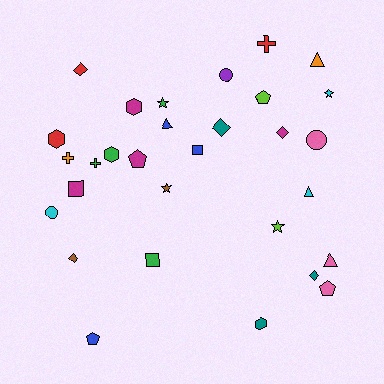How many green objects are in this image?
There are 4 green objects.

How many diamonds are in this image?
There are 5 diamonds.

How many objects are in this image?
There are 30 objects.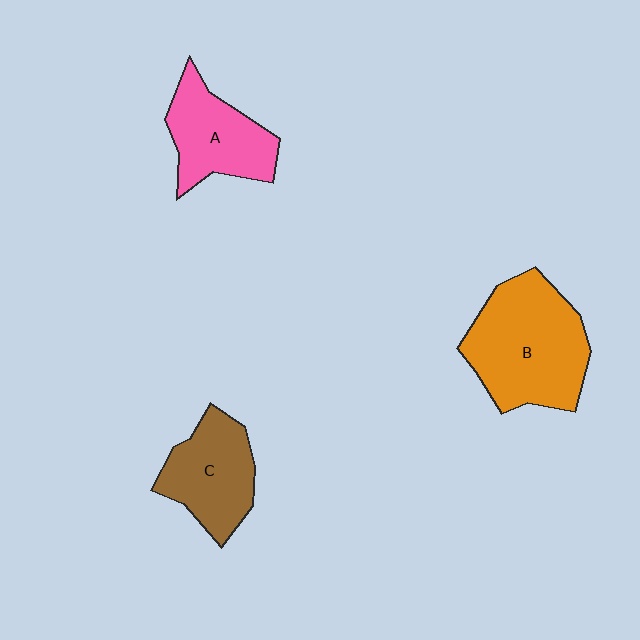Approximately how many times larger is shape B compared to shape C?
Approximately 1.5 times.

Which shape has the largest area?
Shape B (orange).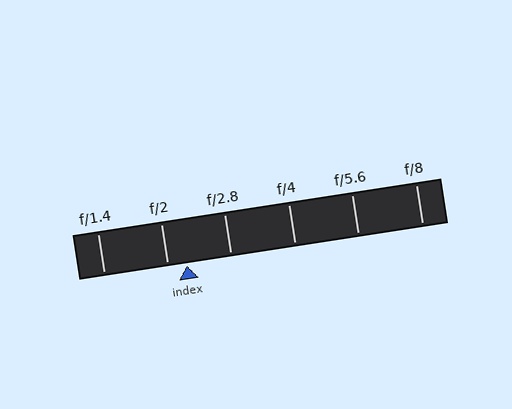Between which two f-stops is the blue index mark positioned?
The index mark is between f/2 and f/2.8.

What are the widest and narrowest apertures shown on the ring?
The widest aperture shown is f/1.4 and the narrowest is f/8.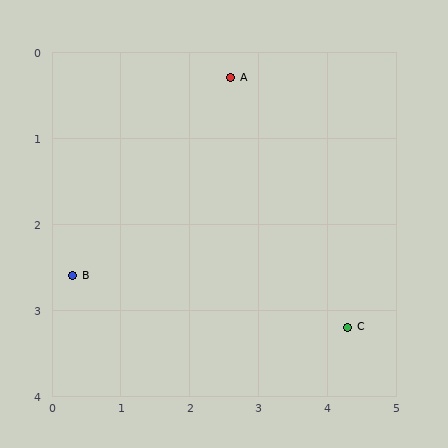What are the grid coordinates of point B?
Point B is at approximately (0.3, 2.6).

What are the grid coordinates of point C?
Point C is at approximately (4.3, 3.2).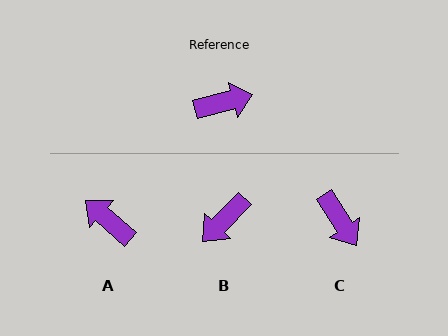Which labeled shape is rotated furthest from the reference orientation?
B, about 150 degrees away.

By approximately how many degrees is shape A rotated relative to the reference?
Approximately 124 degrees counter-clockwise.